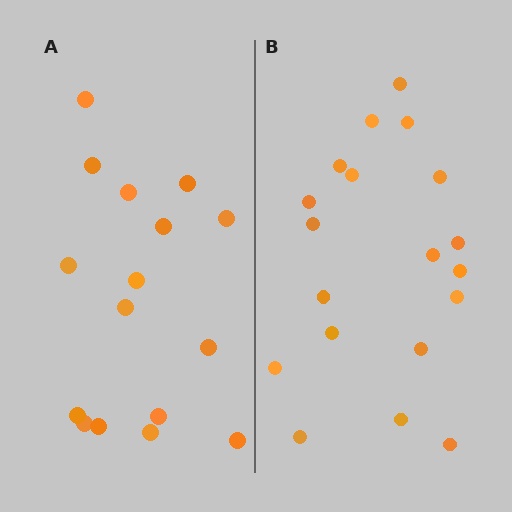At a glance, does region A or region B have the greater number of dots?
Region B (the right region) has more dots.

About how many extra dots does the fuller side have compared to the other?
Region B has just a few more — roughly 2 or 3 more dots than region A.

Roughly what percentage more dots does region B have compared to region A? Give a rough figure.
About 20% more.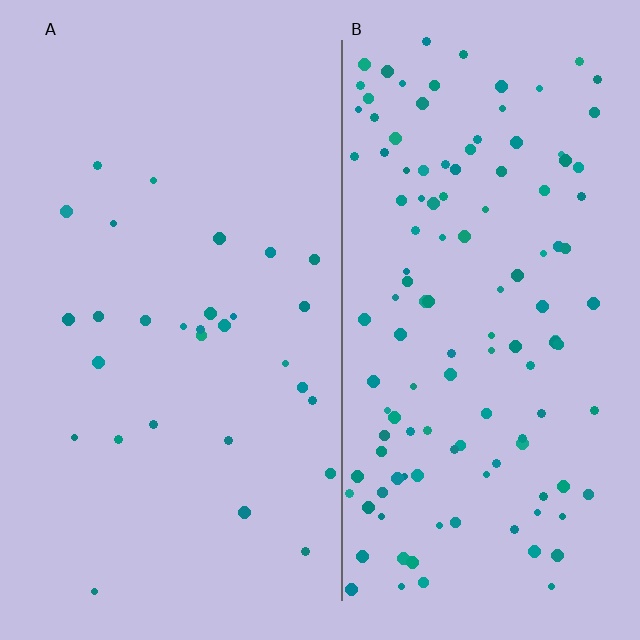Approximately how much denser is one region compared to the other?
Approximately 4.3× — region B over region A.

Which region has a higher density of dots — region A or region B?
B (the right).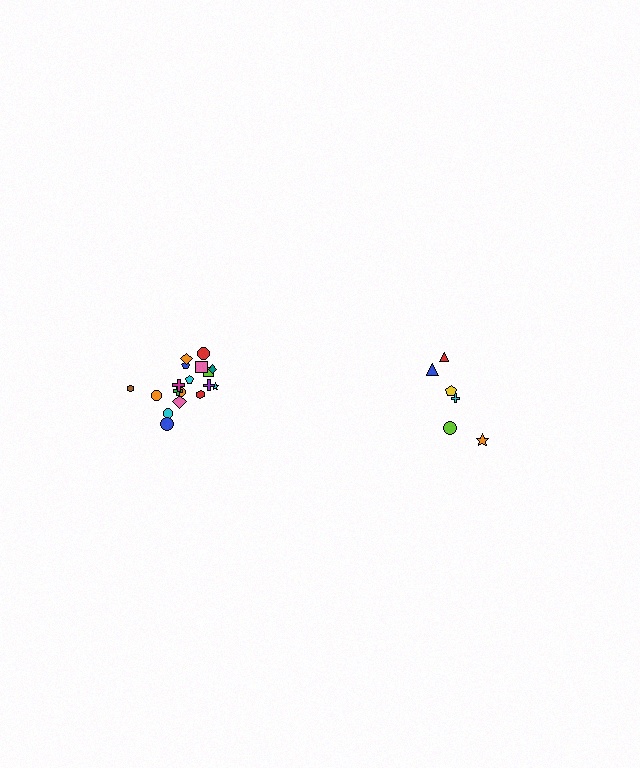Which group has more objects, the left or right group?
The left group.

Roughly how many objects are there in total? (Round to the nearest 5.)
Roughly 25 objects in total.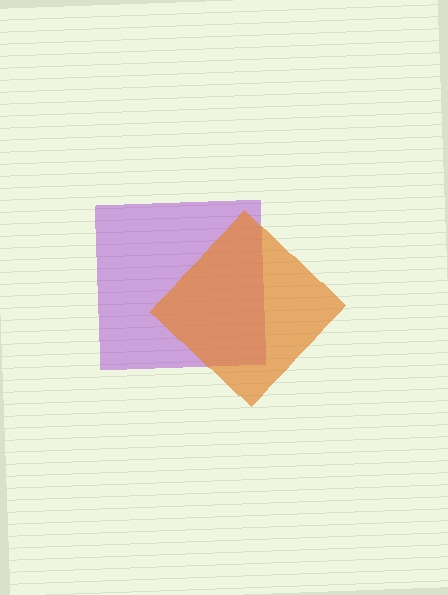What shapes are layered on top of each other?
The layered shapes are: a purple square, an orange diamond.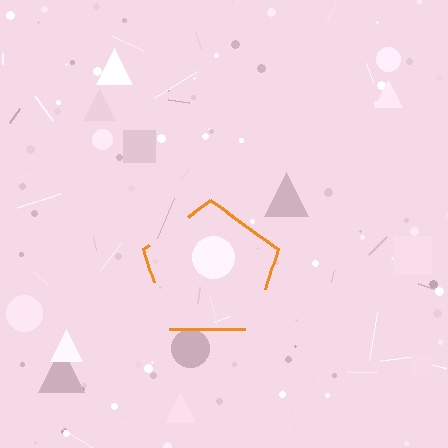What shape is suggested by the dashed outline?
The dashed outline suggests a pentagon.